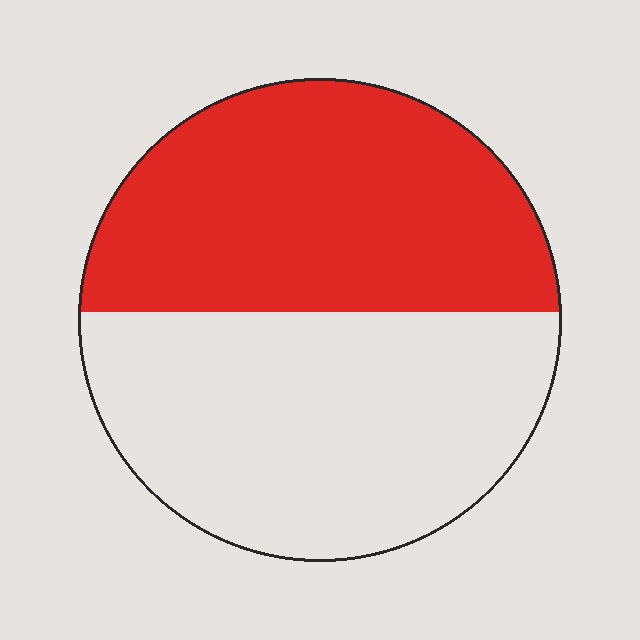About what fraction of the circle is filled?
About one half (1/2).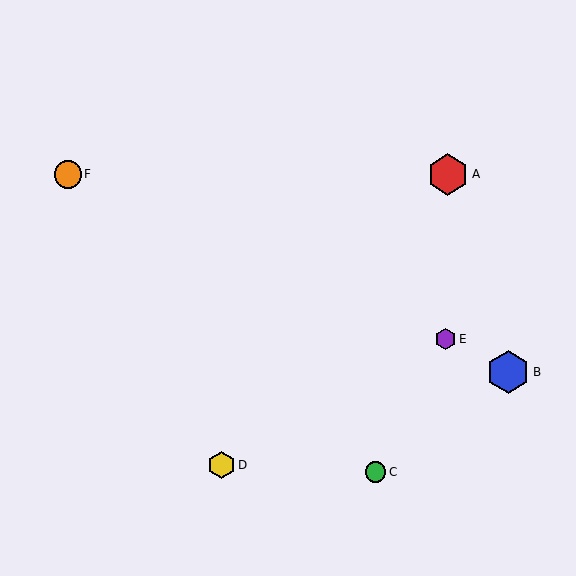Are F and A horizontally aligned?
Yes, both are at y≈174.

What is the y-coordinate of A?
Object A is at y≈174.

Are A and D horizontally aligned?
No, A is at y≈174 and D is at y≈465.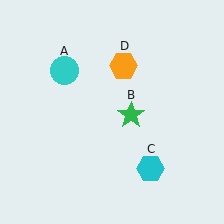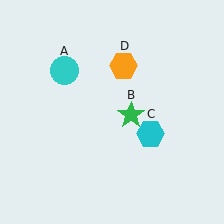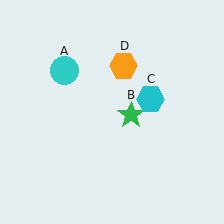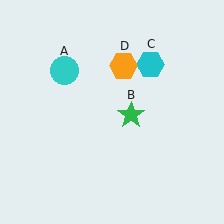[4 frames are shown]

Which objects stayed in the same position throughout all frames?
Cyan circle (object A) and green star (object B) and orange hexagon (object D) remained stationary.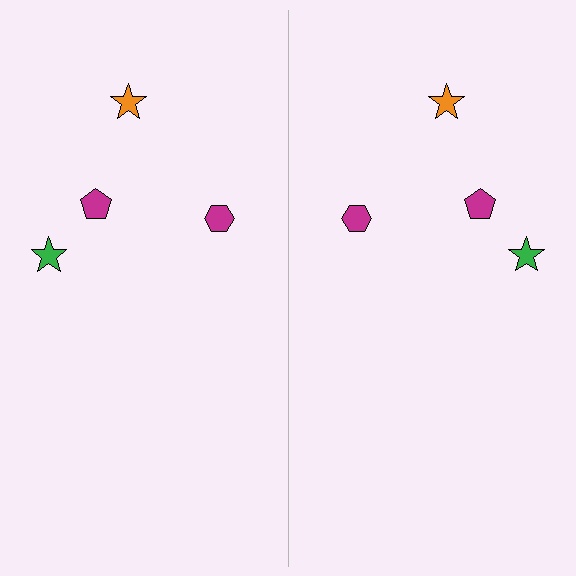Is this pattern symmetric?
Yes, this pattern has bilateral (reflection) symmetry.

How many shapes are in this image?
There are 8 shapes in this image.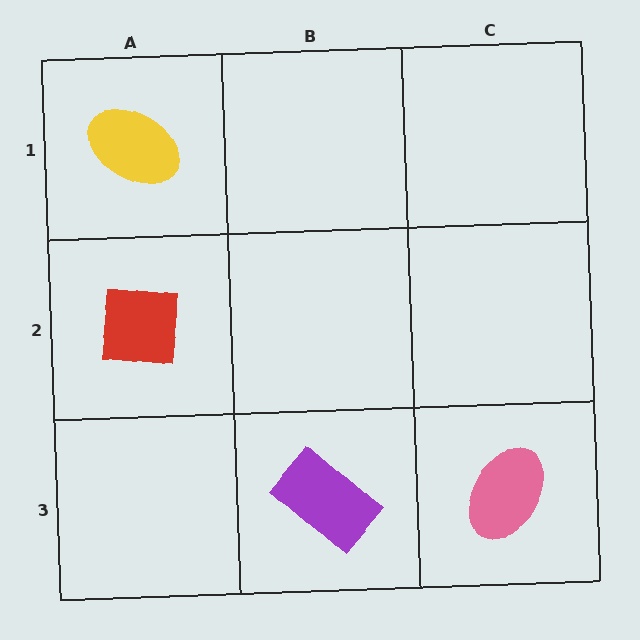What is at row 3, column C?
A pink ellipse.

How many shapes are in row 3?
2 shapes.